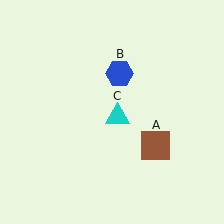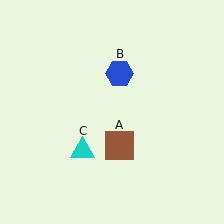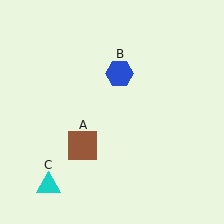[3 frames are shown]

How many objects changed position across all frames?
2 objects changed position: brown square (object A), cyan triangle (object C).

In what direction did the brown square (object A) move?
The brown square (object A) moved left.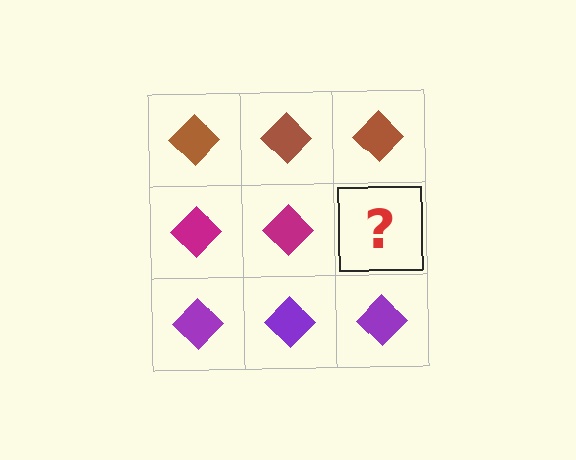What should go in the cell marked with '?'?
The missing cell should contain a magenta diamond.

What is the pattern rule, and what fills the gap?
The rule is that each row has a consistent color. The gap should be filled with a magenta diamond.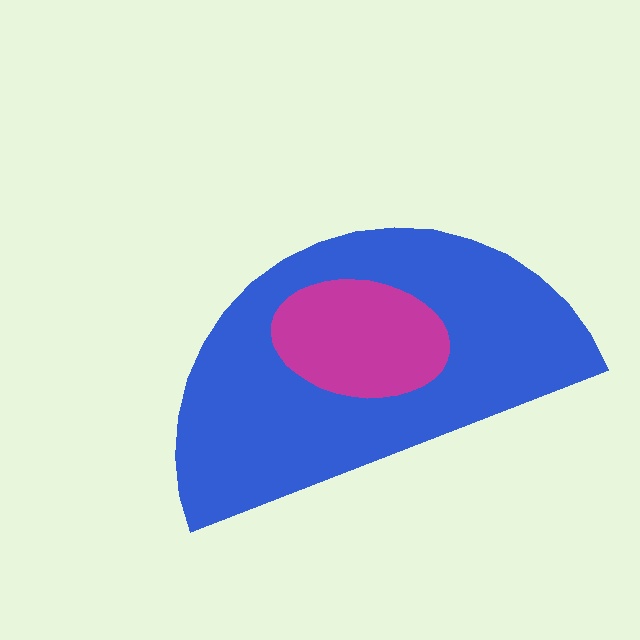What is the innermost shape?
The magenta ellipse.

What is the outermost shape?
The blue semicircle.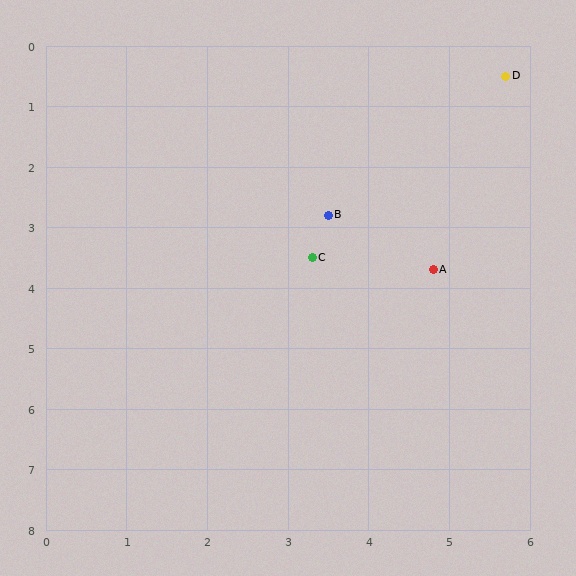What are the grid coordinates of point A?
Point A is at approximately (4.8, 3.7).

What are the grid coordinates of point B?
Point B is at approximately (3.5, 2.8).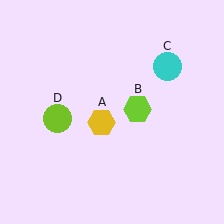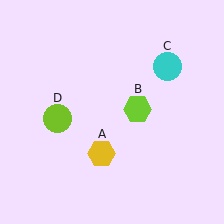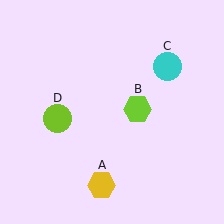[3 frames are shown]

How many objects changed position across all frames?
1 object changed position: yellow hexagon (object A).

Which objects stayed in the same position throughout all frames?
Lime hexagon (object B) and cyan circle (object C) and lime circle (object D) remained stationary.